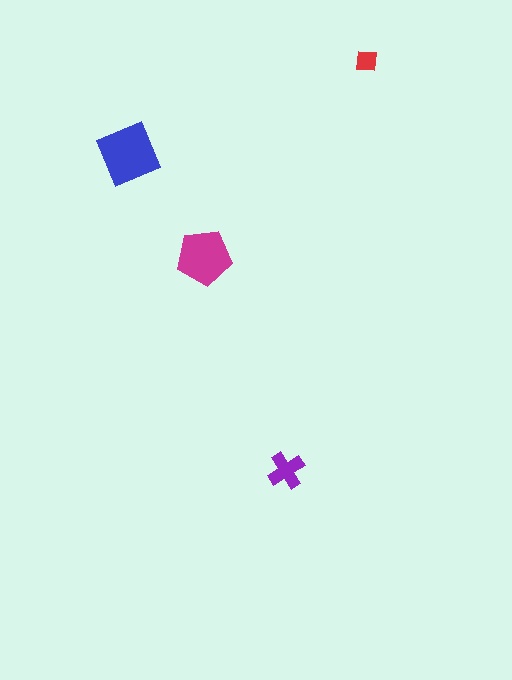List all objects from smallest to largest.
The red square, the purple cross, the magenta pentagon, the blue square.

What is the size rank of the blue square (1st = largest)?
1st.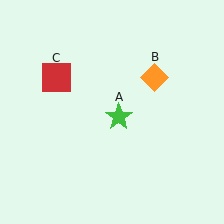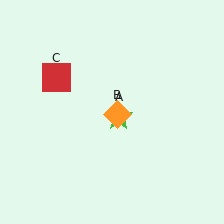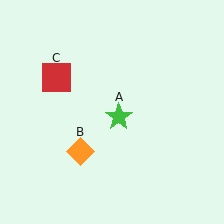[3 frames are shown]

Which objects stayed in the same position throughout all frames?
Green star (object A) and red square (object C) remained stationary.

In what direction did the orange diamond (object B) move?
The orange diamond (object B) moved down and to the left.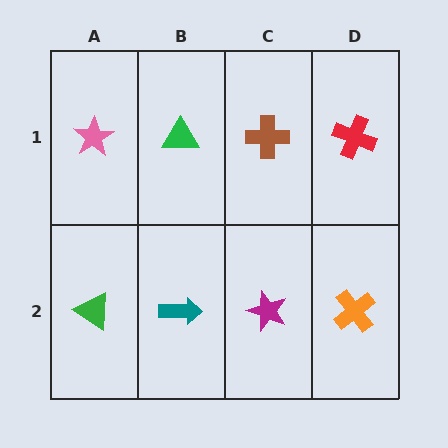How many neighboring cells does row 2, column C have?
3.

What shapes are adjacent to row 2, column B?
A green triangle (row 1, column B), a green triangle (row 2, column A), a magenta star (row 2, column C).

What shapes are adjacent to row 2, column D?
A red cross (row 1, column D), a magenta star (row 2, column C).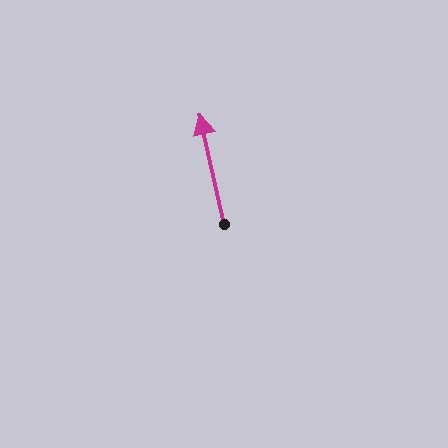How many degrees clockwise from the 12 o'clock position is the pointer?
Approximately 348 degrees.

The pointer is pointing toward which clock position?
Roughly 12 o'clock.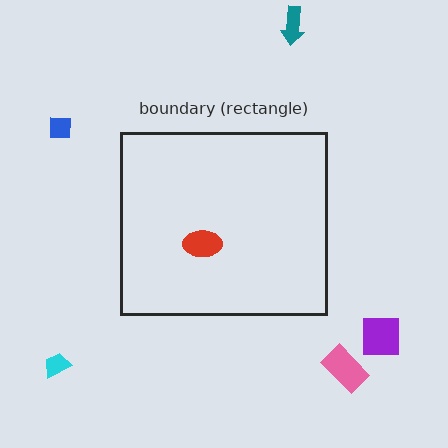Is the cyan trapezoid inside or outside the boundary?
Outside.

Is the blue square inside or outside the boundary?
Outside.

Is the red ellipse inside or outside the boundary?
Inside.